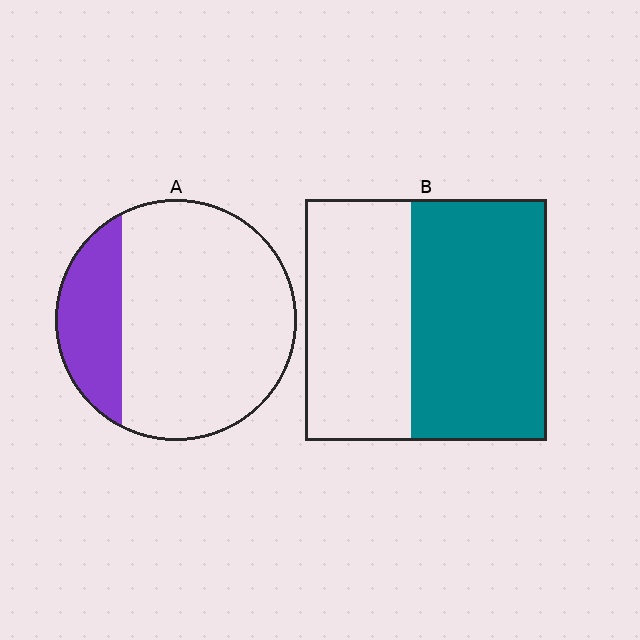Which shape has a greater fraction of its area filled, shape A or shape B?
Shape B.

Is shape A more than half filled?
No.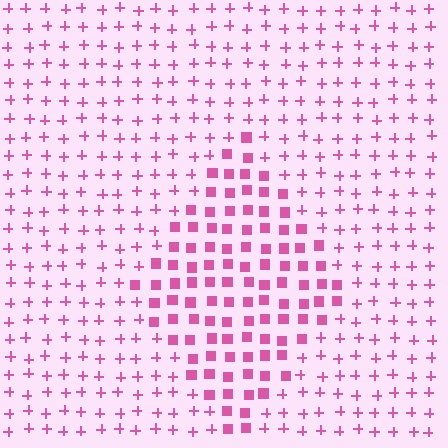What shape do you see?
I see a diamond.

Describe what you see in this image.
The image is filled with small pink elements arranged in a uniform grid. A diamond-shaped region contains squares, while the surrounding area contains plus signs. The boundary is defined purely by the change in element shape.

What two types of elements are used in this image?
The image uses squares inside the diamond region and plus signs outside it.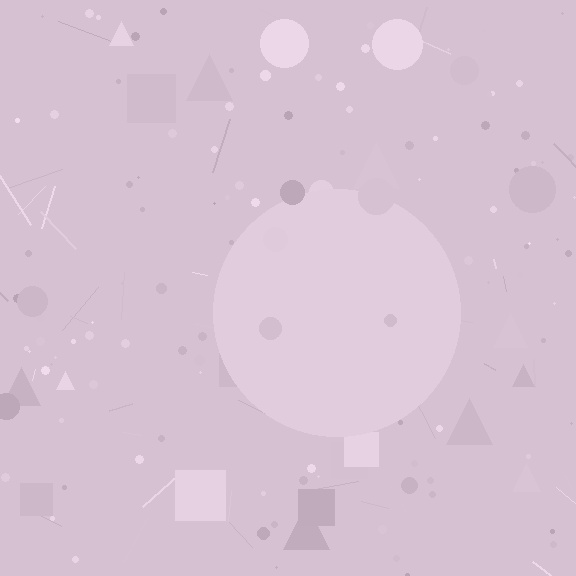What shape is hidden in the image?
A circle is hidden in the image.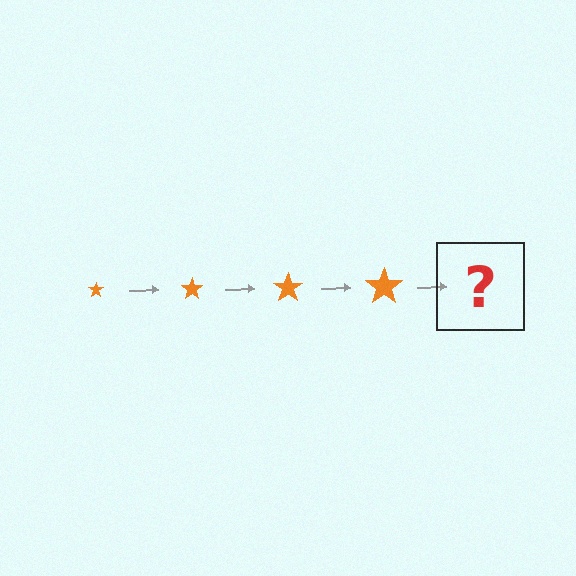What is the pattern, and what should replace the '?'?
The pattern is that the star gets progressively larger each step. The '?' should be an orange star, larger than the previous one.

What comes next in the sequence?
The next element should be an orange star, larger than the previous one.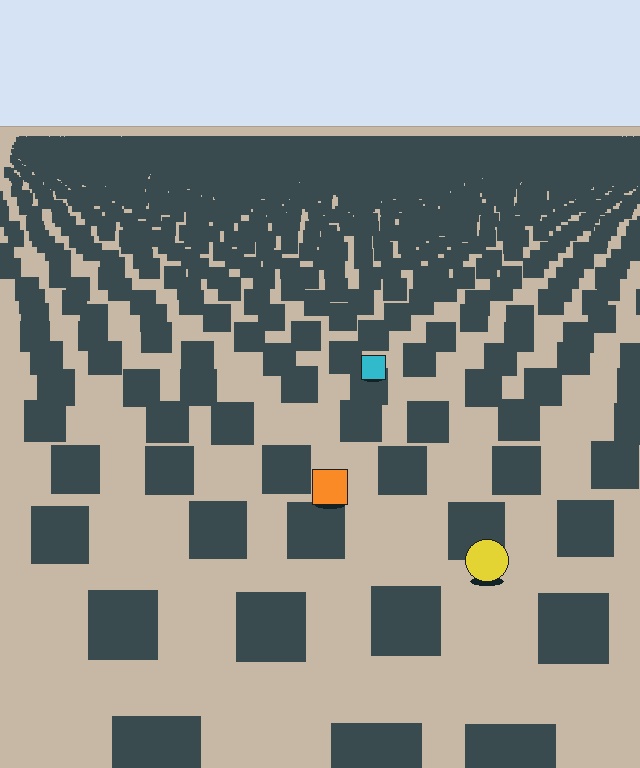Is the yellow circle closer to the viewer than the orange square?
Yes. The yellow circle is closer — you can tell from the texture gradient: the ground texture is coarser near it.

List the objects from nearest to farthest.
From nearest to farthest: the yellow circle, the orange square, the cyan square.